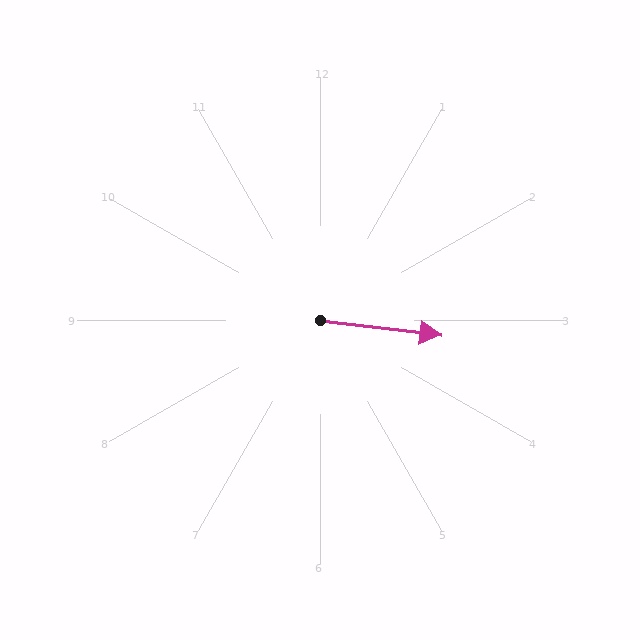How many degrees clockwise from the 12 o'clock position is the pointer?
Approximately 97 degrees.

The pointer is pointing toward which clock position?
Roughly 3 o'clock.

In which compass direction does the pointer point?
East.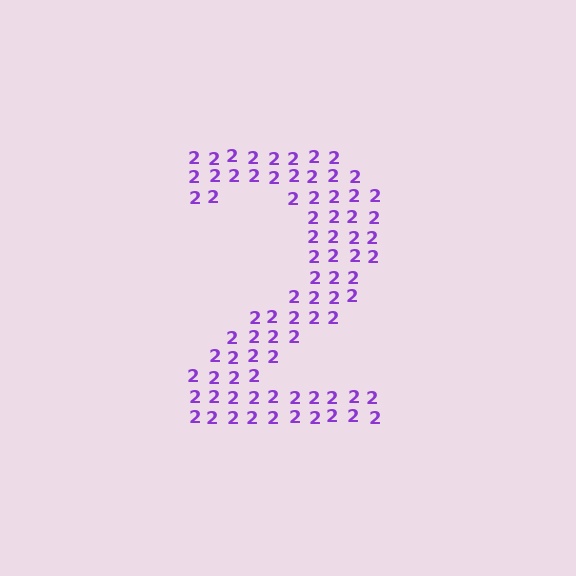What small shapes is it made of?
It is made of small digit 2's.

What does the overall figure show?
The overall figure shows the digit 2.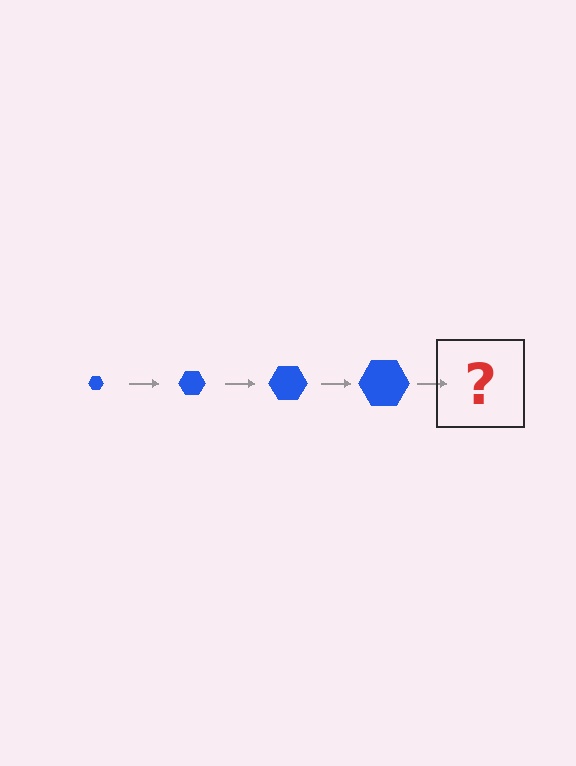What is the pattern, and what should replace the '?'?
The pattern is that the hexagon gets progressively larger each step. The '?' should be a blue hexagon, larger than the previous one.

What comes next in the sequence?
The next element should be a blue hexagon, larger than the previous one.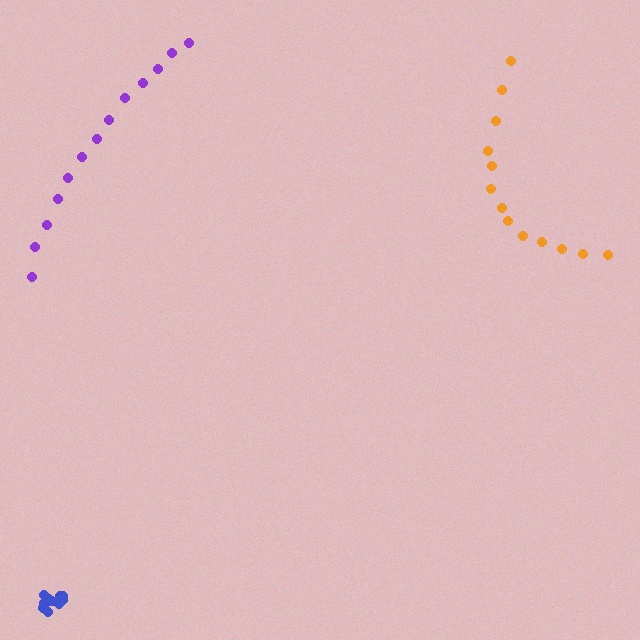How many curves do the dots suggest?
There are 3 distinct paths.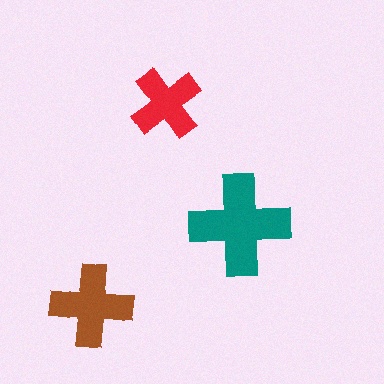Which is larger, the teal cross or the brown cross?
The teal one.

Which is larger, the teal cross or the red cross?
The teal one.